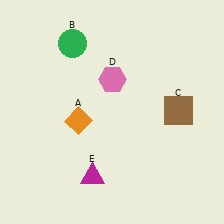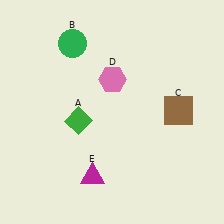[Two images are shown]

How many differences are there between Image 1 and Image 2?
There is 1 difference between the two images.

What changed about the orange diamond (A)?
In Image 1, A is orange. In Image 2, it changed to green.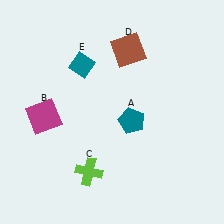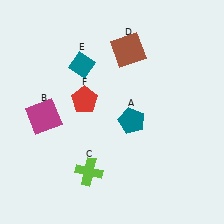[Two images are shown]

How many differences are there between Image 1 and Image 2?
There is 1 difference between the two images.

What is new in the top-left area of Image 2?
A red pentagon (F) was added in the top-left area of Image 2.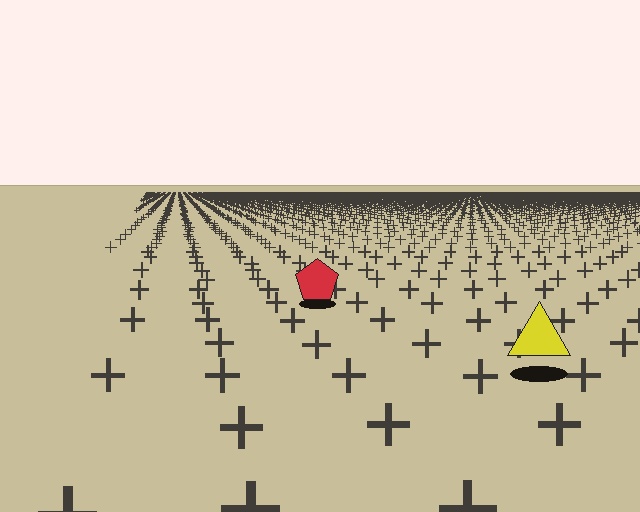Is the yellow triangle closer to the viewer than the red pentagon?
Yes. The yellow triangle is closer — you can tell from the texture gradient: the ground texture is coarser near it.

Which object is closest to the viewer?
The yellow triangle is closest. The texture marks near it are larger and more spread out.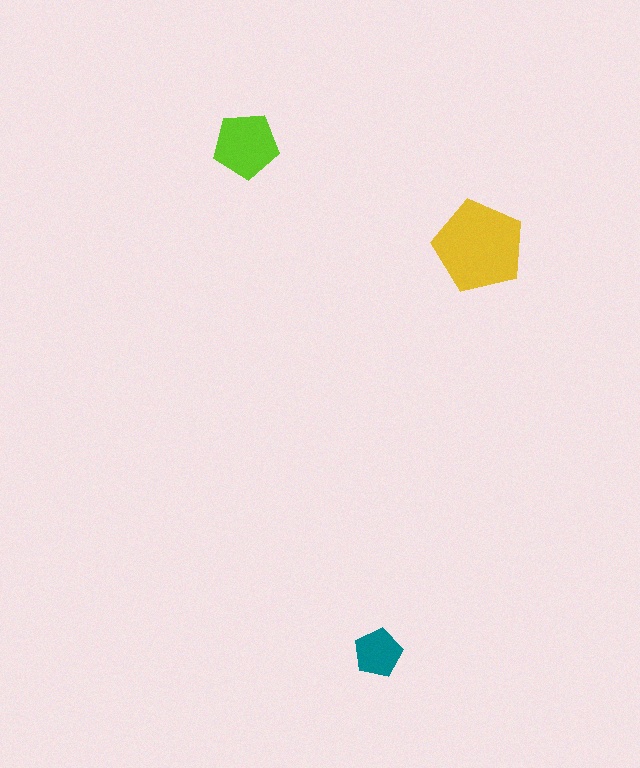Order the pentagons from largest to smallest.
the yellow one, the lime one, the teal one.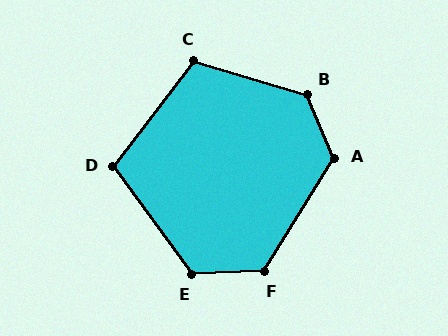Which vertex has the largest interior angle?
B, at approximately 130 degrees.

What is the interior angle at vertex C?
Approximately 111 degrees (obtuse).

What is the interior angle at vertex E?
Approximately 124 degrees (obtuse).